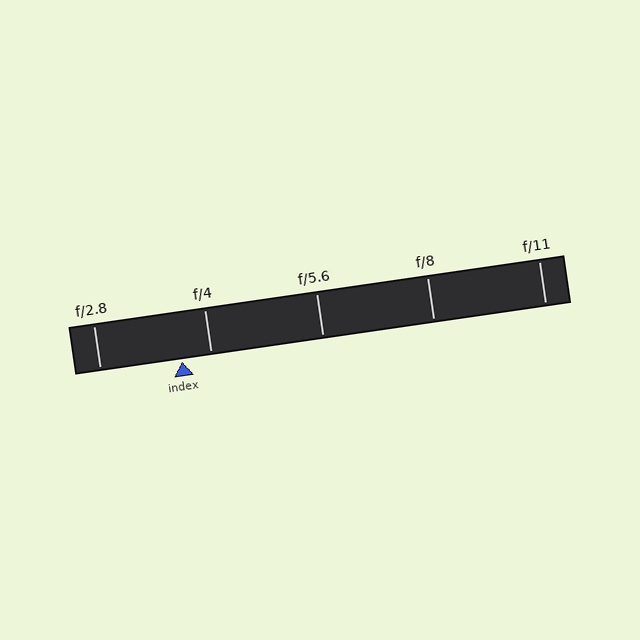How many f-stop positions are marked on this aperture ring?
There are 5 f-stop positions marked.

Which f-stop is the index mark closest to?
The index mark is closest to f/4.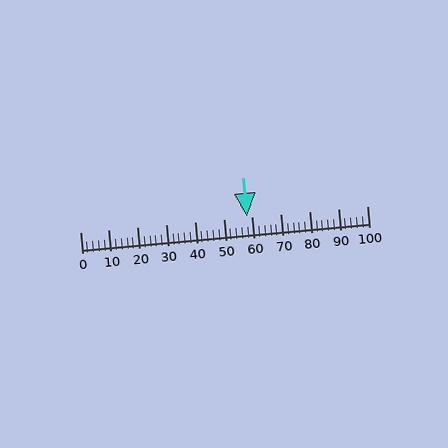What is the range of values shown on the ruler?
The ruler shows values from 0 to 100.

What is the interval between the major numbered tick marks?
The major tick marks are spaced 10 units apart.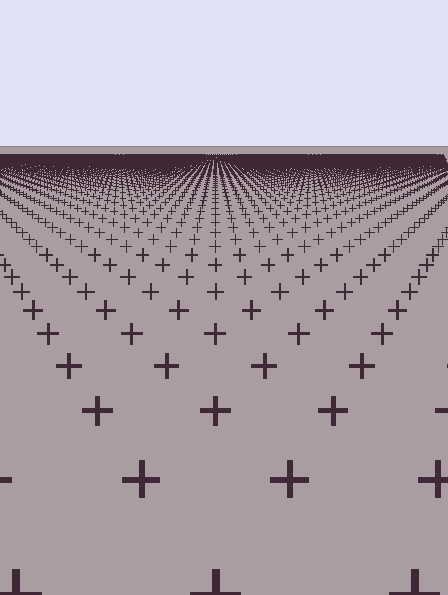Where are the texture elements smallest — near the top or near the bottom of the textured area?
Near the top.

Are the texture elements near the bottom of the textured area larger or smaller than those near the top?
Larger. Near the bottom, elements are closer to the viewer and appear at a bigger on-screen size.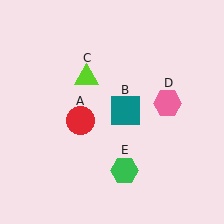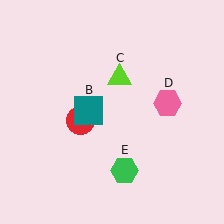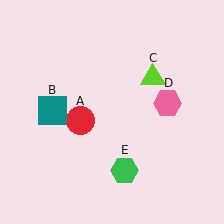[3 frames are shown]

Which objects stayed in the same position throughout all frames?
Red circle (object A) and pink hexagon (object D) and green hexagon (object E) remained stationary.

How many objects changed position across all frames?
2 objects changed position: teal square (object B), lime triangle (object C).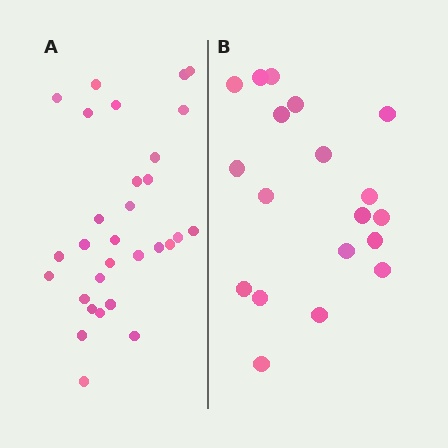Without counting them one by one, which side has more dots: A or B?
Region A (the left region) has more dots.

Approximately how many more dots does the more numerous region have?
Region A has roughly 12 or so more dots than region B.